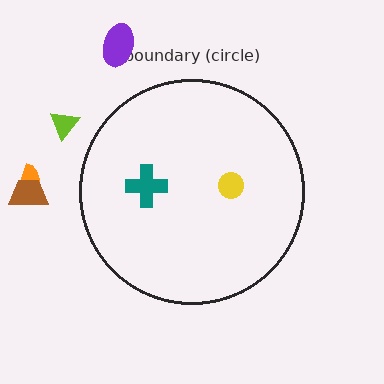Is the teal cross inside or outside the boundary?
Inside.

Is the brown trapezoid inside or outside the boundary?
Outside.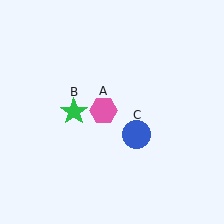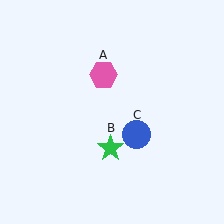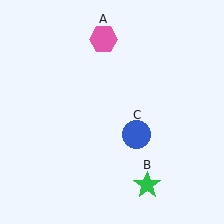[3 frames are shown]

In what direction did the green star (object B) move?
The green star (object B) moved down and to the right.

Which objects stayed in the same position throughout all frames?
Blue circle (object C) remained stationary.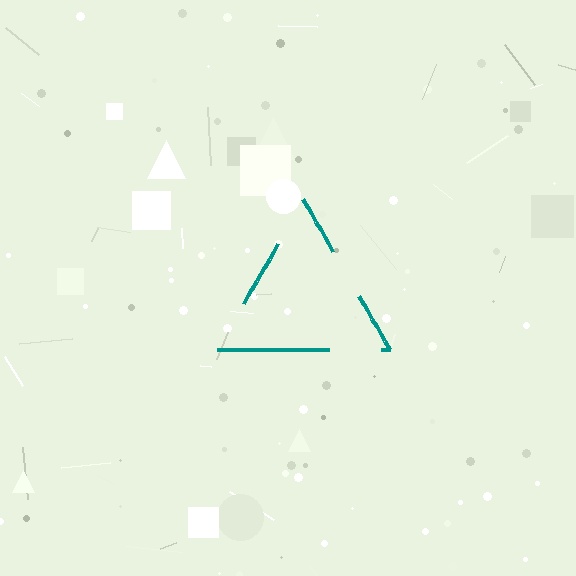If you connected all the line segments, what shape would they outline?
They would outline a triangle.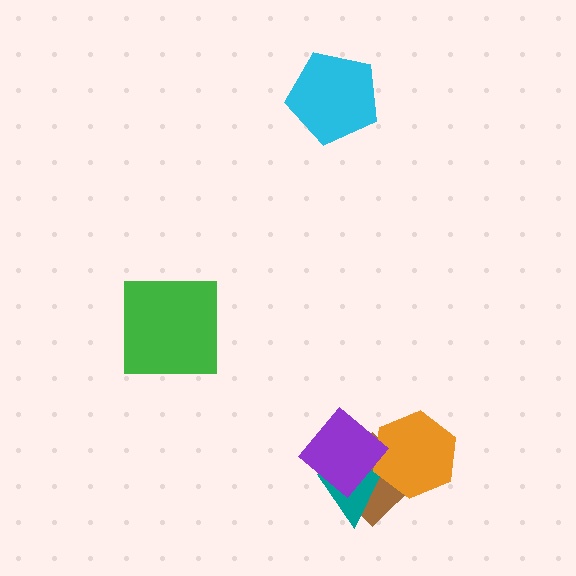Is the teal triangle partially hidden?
Yes, it is partially covered by another shape.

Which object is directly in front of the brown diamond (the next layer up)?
The teal triangle is directly in front of the brown diamond.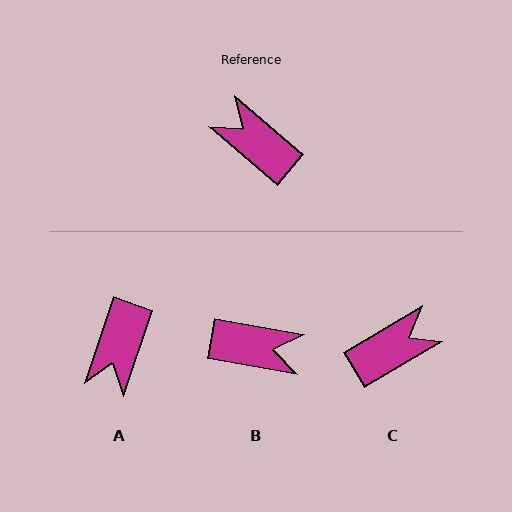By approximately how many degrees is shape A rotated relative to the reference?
Approximately 112 degrees counter-clockwise.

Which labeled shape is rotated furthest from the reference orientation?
B, about 150 degrees away.